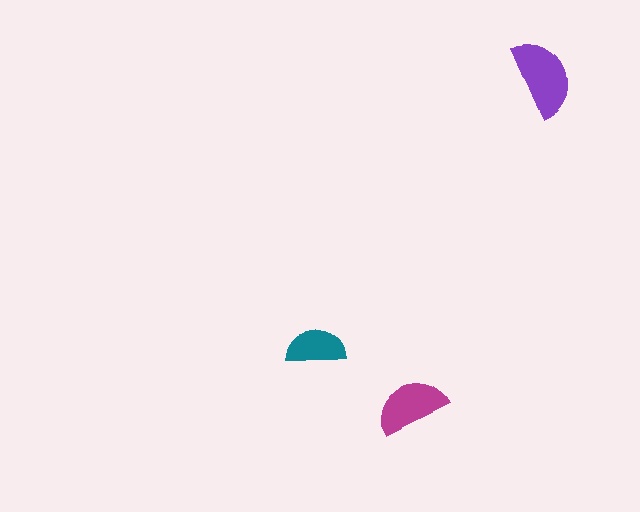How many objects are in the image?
There are 3 objects in the image.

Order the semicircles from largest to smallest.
the purple one, the magenta one, the teal one.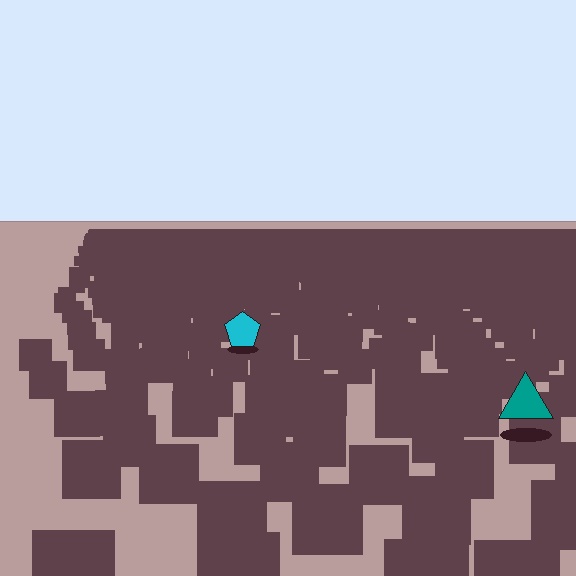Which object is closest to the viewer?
The teal triangle is closest. The texture marks near it are larger and more spread out.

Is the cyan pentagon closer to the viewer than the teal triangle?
No. The teal triangle is closer — you can tell from the texture gradient: the ground texture is coarser near it.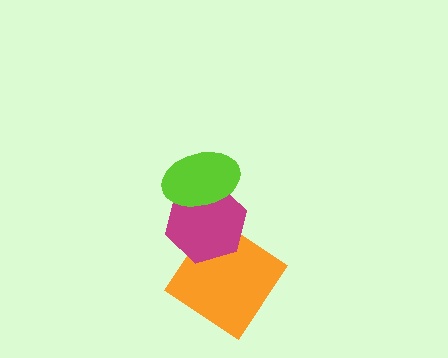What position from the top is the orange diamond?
The orange diamond is 3rd from the top.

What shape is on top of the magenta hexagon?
The lime ellipse is on top of the magenta hexagon.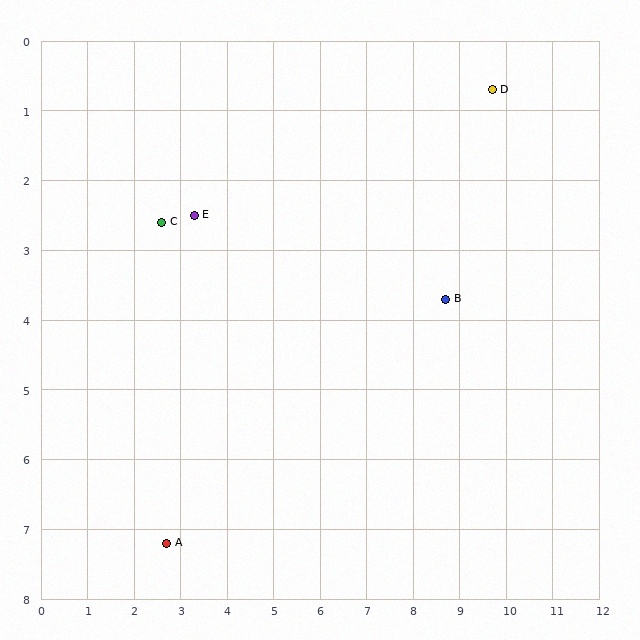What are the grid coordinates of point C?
Point C is at approximately (2.6, 2.6).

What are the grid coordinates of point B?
Point B is at approximately (8.7, 3.7).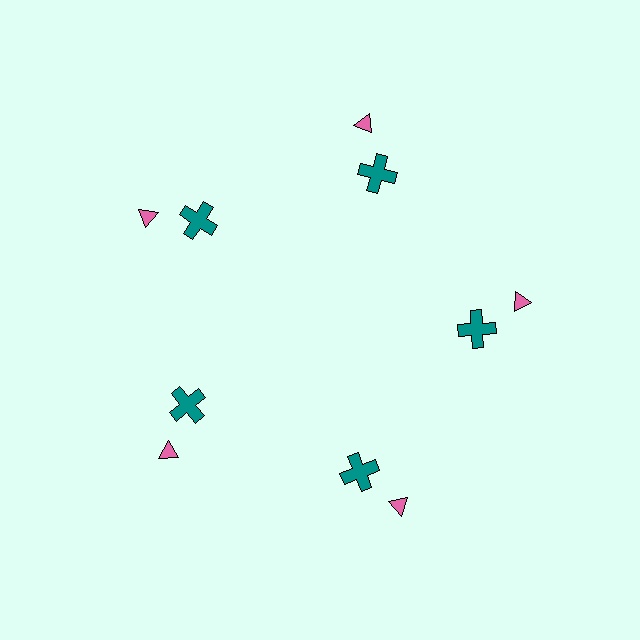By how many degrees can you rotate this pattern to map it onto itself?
The pattern maps onto itself every 72 degrees of rotation.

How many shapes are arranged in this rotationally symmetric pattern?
There are 10 shapes, arranged in 5 groups of 2.